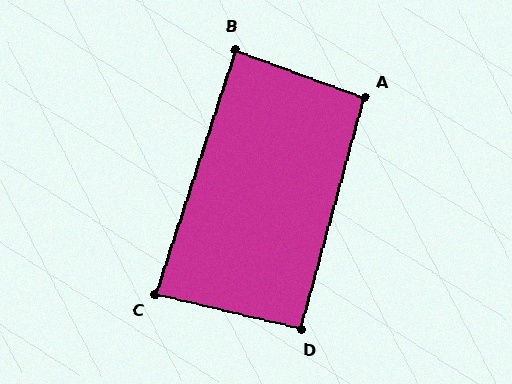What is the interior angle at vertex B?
Approximately 88 degrees (approximately right).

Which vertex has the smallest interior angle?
C, at approximately 85 degrees.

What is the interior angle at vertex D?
Approximately 92 degrees (approximately right).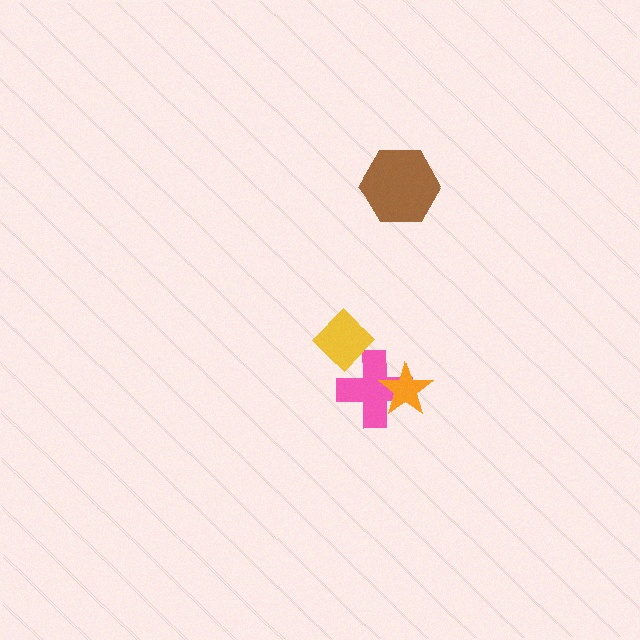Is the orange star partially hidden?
No, no other shape covers it.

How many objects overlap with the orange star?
1 object overlaps with the orange star.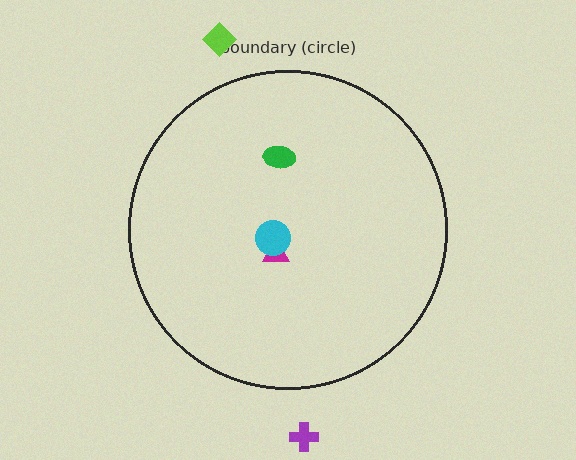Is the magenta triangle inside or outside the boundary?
Inside.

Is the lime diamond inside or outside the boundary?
Outside.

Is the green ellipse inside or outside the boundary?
Inside.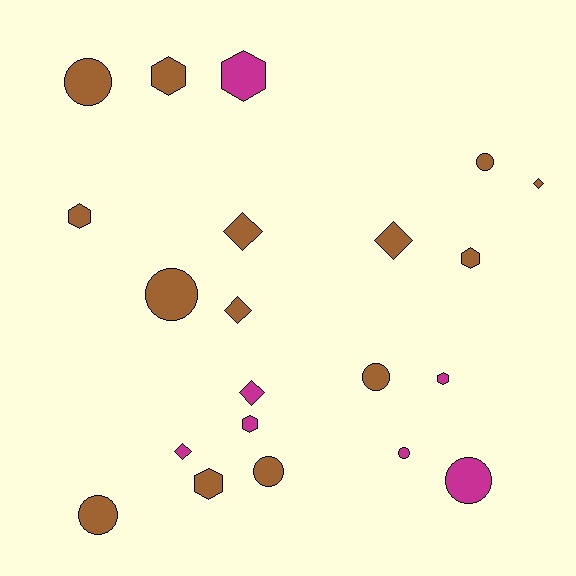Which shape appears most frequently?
Circle, with 8 objects.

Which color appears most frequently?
Brown, with 14 objects.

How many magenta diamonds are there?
There are 2 magenta diamonds.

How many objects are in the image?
There are 21 objects.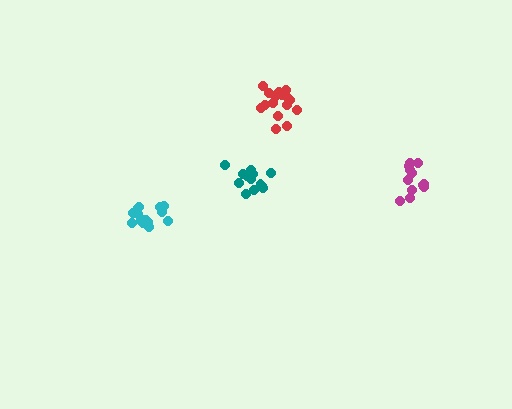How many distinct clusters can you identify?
There are 4 distinct clusters.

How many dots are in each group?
Group 1: 14 dots, Group 2: 12 dots, Group 3: 16 dots, Group 4: 16 dots (58 total).